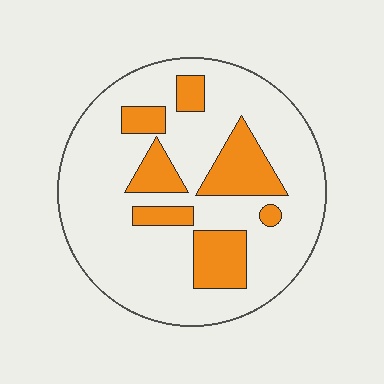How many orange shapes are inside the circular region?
7.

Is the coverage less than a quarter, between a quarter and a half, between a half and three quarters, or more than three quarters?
Less than a quarter.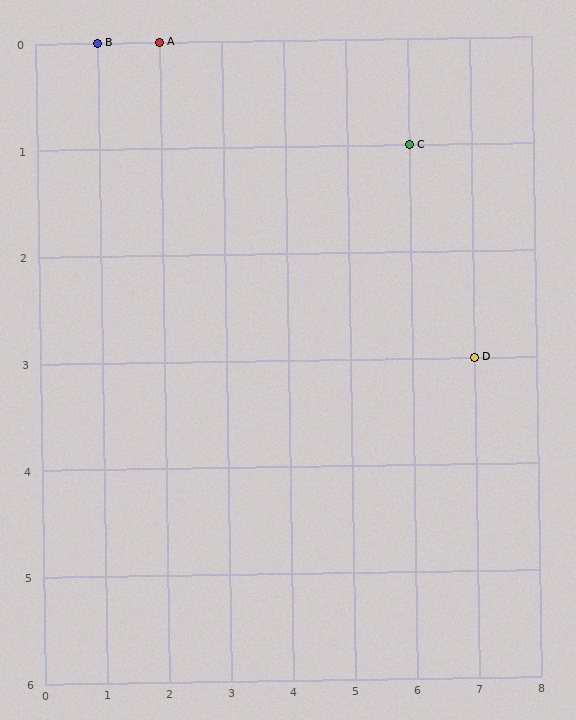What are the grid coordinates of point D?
Point D is at grid coordinates (7, 3).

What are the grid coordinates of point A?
Point A is at grid coordinates (2, 0).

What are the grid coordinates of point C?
Point C is at grid coordinates (6, 1).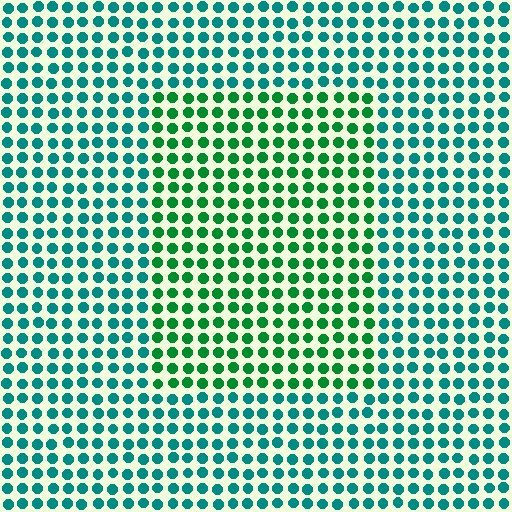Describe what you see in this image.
The image is filled with small teal elements in a uniform arrangement. A rectangle-shaped region is visible where the elements are tinted to a slightly different hue, forming a subtle color boundary.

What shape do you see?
I see a rectangle.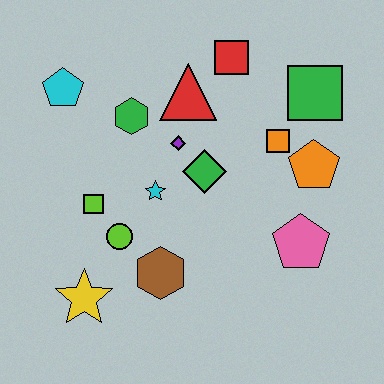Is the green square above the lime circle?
Yes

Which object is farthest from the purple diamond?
The yellow star is farthest from the purple diamond.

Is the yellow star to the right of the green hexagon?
No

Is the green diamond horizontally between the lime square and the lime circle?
No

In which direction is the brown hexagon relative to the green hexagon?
The brown hexagon is below the green hexagon.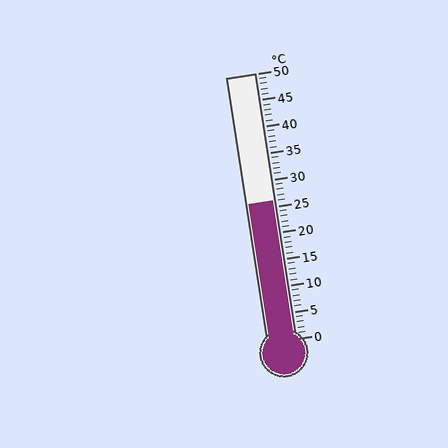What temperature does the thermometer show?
The thermometer shows approximately 26°C.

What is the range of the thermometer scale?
The thermometer scale ranges from 0°C to 50°C.